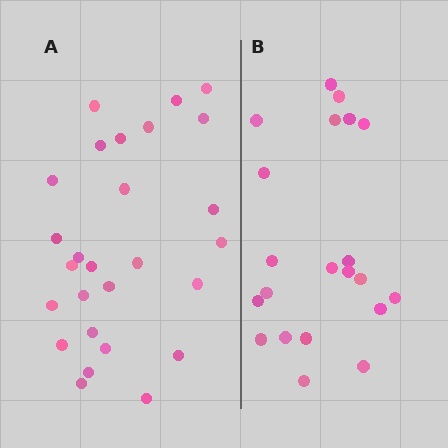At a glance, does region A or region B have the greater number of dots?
Region A (the left region) has more dots.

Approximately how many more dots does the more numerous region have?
Region A has about 6 more dots than region B.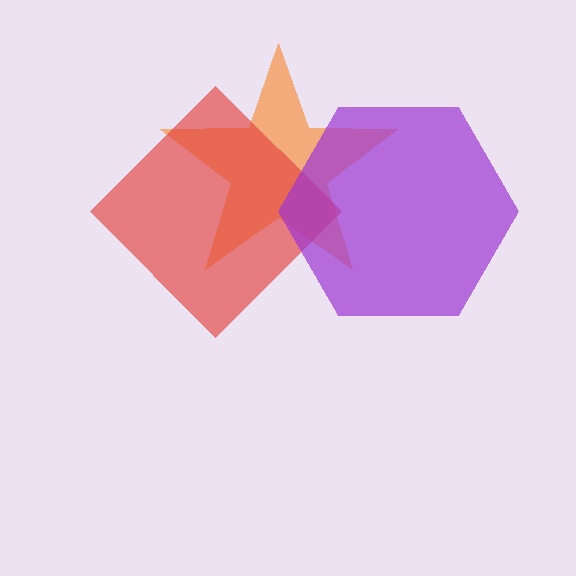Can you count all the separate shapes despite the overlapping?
Yes, there are 3 separate shapes.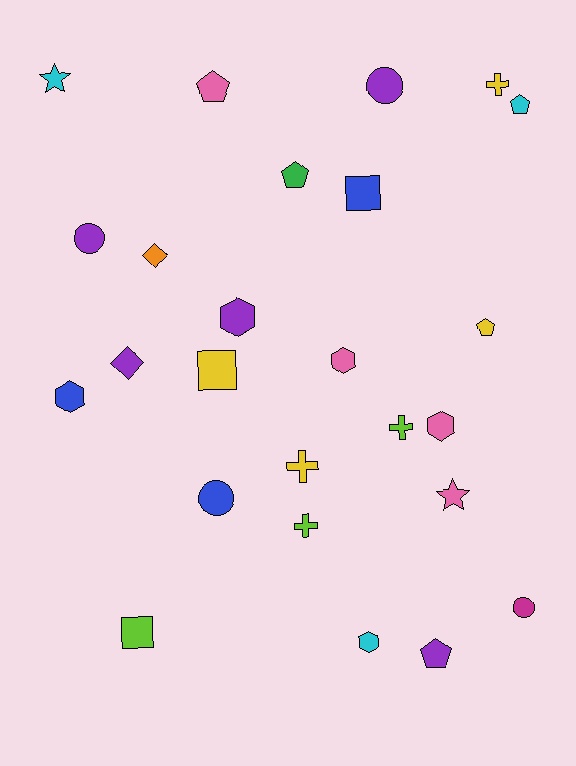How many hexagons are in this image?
There are 5 hexagons.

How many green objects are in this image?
There is 1 green object.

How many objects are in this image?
There are 25 objects.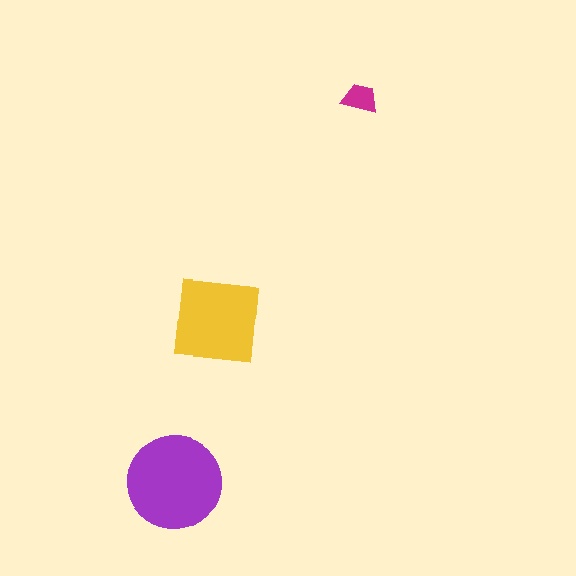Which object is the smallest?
The magenta trapezoid.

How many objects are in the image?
There are 3 objects in the image.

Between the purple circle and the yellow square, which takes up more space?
The purple circle.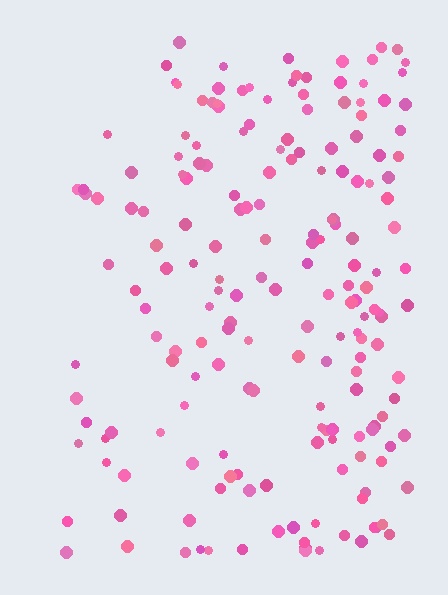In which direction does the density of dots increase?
From left to right, with the right side densest.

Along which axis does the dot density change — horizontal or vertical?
Horizontal.